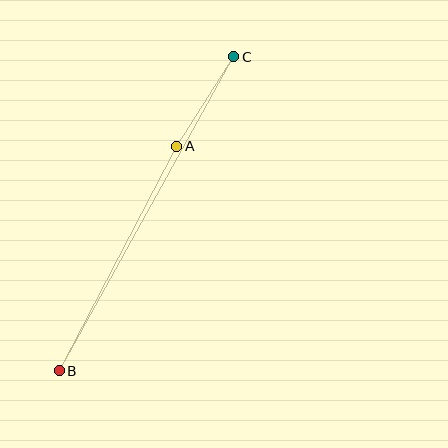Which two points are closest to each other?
Points A and C are closest to each other.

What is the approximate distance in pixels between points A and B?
The distance between A and B is approximately 254 pixels.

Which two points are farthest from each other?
Points B and C are farthest from each other.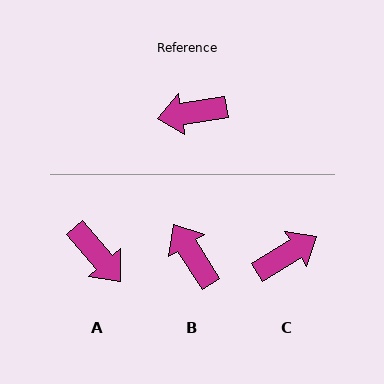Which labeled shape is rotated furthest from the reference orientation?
C, about 157 degrees away.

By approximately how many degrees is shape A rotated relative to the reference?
Approximately 122 degrees counter-clockwise.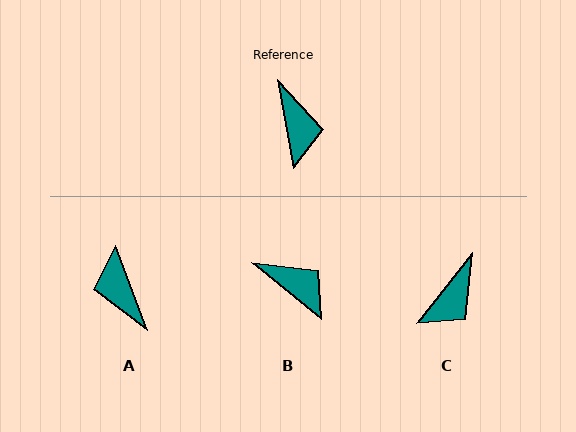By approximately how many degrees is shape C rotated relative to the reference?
Approximately 48 degrees clockwise.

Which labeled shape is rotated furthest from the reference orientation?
A, about 169 degrees away.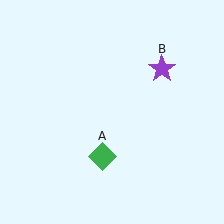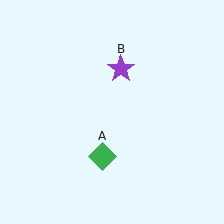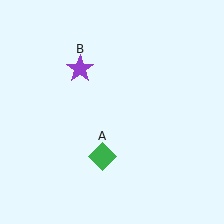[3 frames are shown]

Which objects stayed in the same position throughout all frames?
Green diamond (object A) remained stationary.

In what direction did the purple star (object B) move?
The purple star (object B) moved left.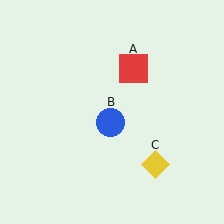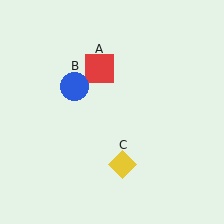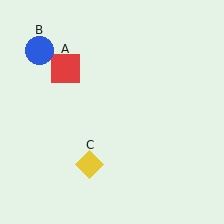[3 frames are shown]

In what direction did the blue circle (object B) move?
The blue circle (object B) moved up and to the left.